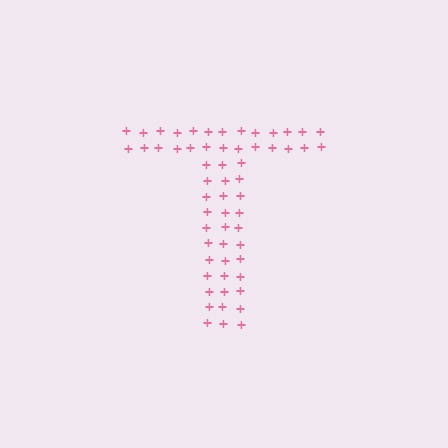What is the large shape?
The large shape is the letter T.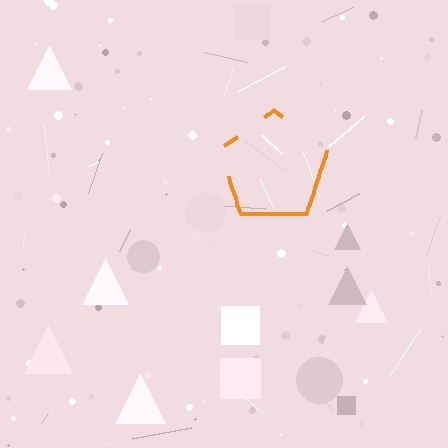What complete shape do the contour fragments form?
The contour fragments form a pentagon.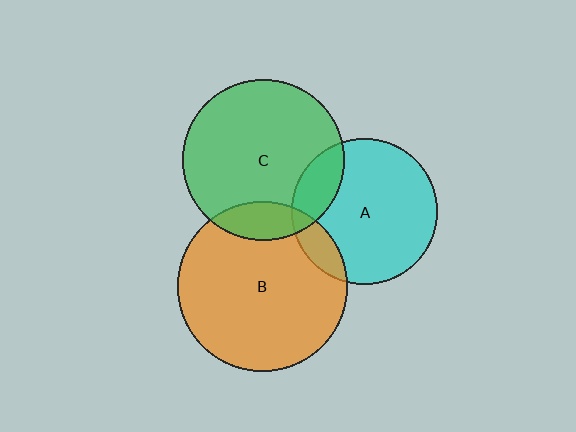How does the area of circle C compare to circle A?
Approximately 1.2 times.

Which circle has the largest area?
Circle B (orange).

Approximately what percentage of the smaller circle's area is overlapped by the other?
Approximately 15%.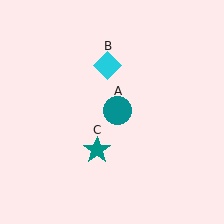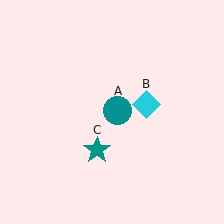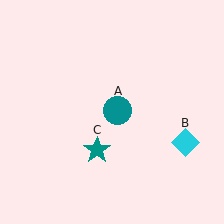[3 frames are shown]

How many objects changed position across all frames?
1 object changed position: cyan diamond (object B).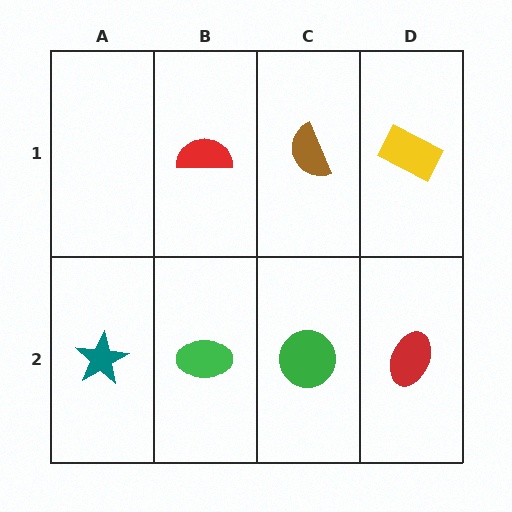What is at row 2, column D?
A red ellipse.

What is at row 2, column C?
A green circle.